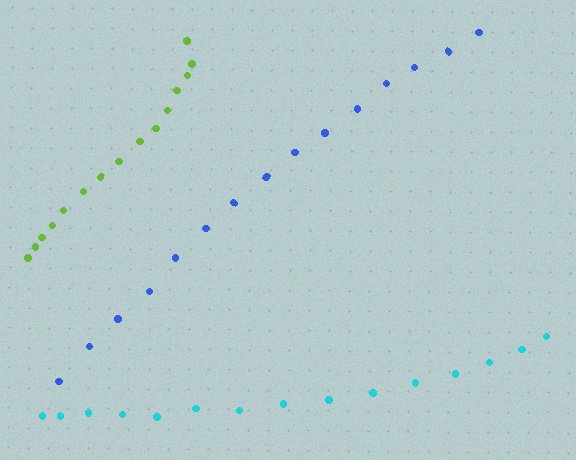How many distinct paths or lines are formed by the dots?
There are 3 distinct paths.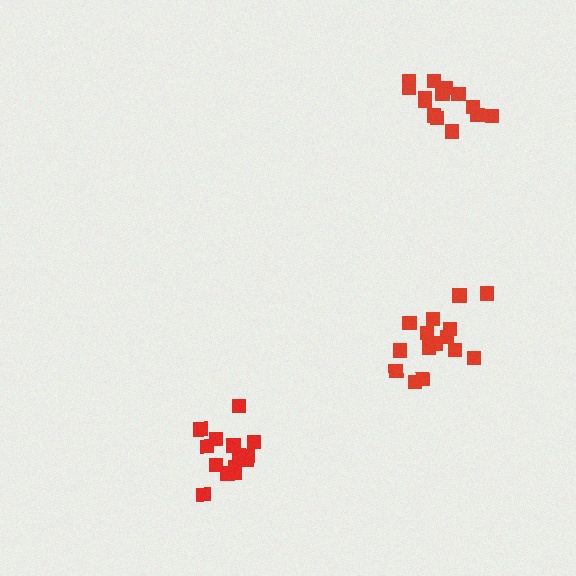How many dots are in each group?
Group 1: 14 dots, Group 2: 14 dots, Group 3: 15 dots (43 total).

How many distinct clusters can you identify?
There are 3 distinct clusters.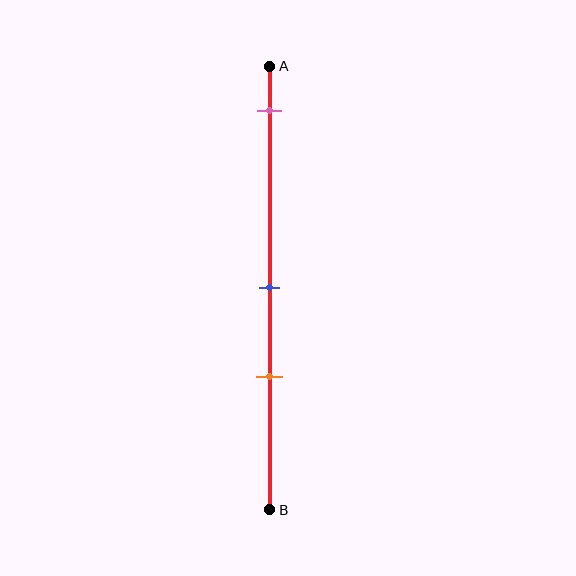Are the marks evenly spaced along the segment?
No, the marks are not evenly spaced.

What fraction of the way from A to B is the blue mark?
The blue mark is approximately 50% (0.5) of the way from A to B.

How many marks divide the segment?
There are 3 marks dividing the segment.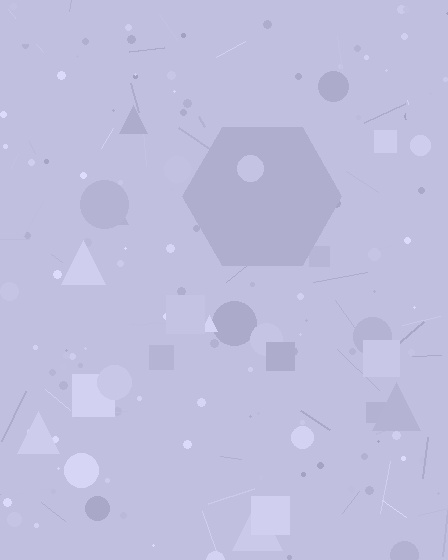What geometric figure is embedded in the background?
A hexagon is embedded in the background.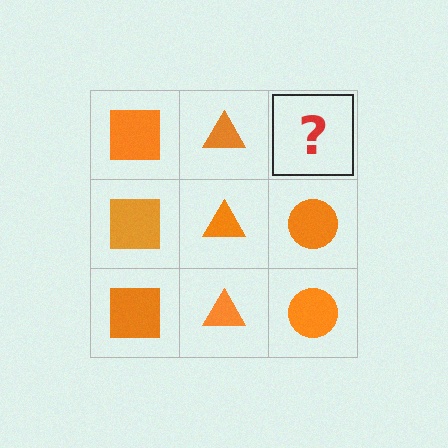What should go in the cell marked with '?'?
The missing cell should contain an orange circle.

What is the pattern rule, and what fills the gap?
The rule is that each column has a consistent shape. The gap should be filled with an orange circle.